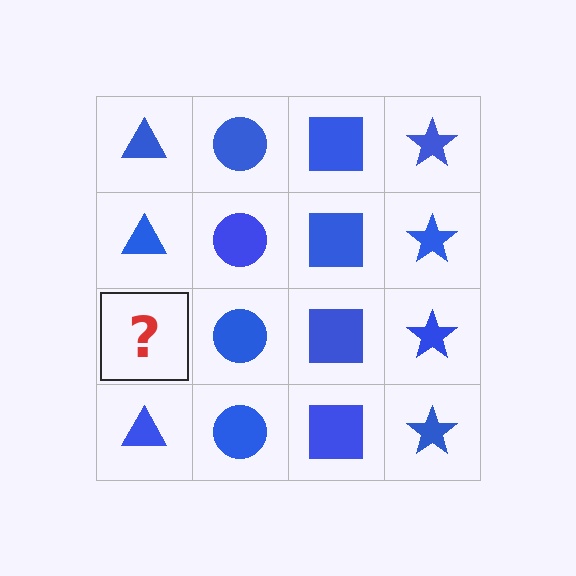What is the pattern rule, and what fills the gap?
The rule is that each column has a consistent shape. The gap should be filled with a blue triangle.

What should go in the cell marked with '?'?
The missing cell should contain a blue triangle.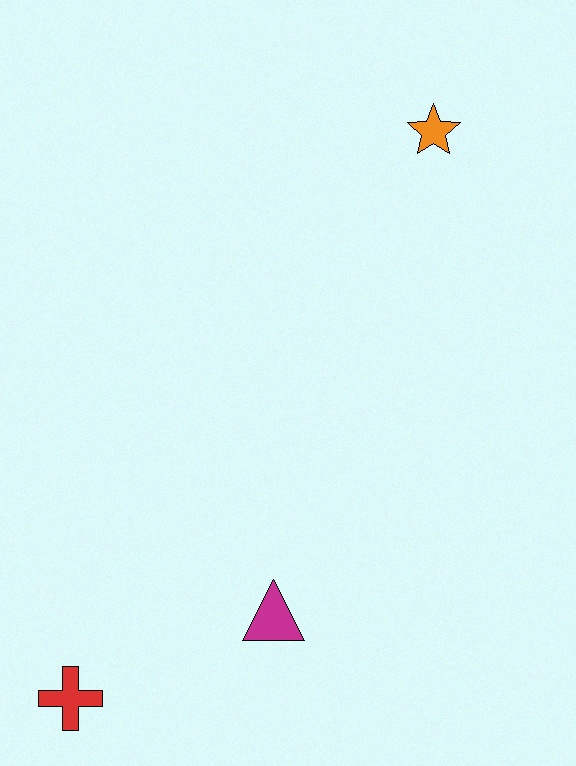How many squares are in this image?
There are no squares.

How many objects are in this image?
There are 3 objects.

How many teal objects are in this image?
There are no teal objects.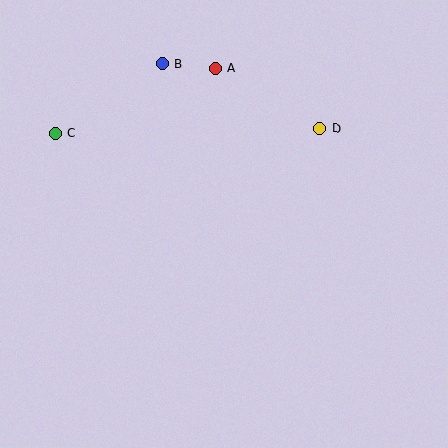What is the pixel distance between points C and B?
The distance between C and B is 127 pixels.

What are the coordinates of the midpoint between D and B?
The midpoint between D and B is at (241, 96).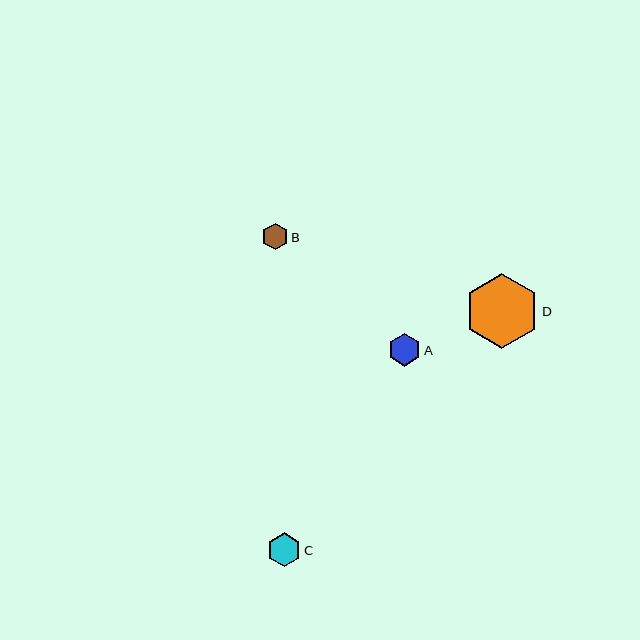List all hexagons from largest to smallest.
From largest to smallest: D, C, A, B.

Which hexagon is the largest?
Hexagon D is the largest with a size of approximately 75 pixels.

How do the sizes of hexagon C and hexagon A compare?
Hexagon C and hexagon A are approximately the same size.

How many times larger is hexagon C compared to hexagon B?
Hexagon C is approximately 1.3 times the size of hexagon B.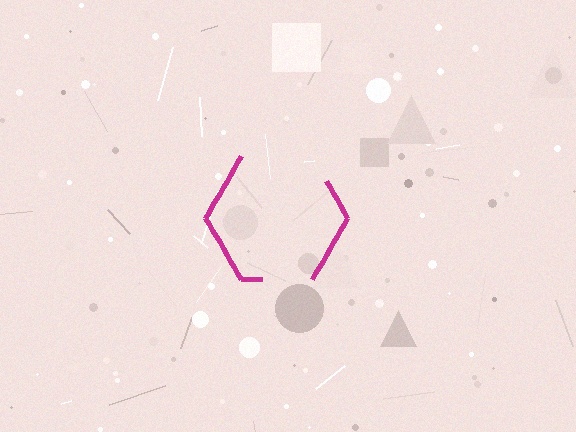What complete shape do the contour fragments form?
The contour fragments form a hexagon.